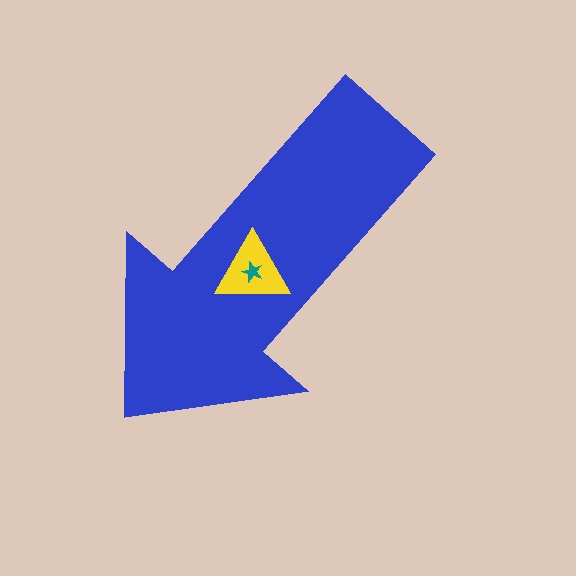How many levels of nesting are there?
3.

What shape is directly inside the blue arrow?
The yellow triangle.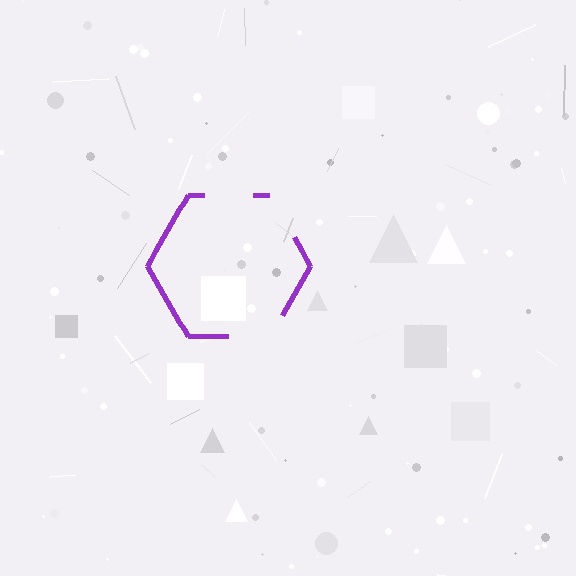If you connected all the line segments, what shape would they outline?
They would outline a hexagon.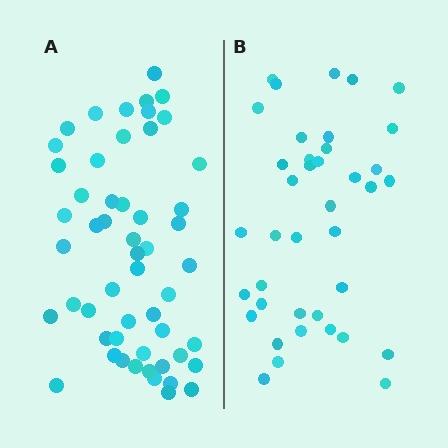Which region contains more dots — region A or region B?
Region A (the left region) has more dots.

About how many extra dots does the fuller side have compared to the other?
Region A has approximately 15 more dots than region B.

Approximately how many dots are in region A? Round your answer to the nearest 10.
About 50 dots. (The exact count is 53, which rounds to 50.)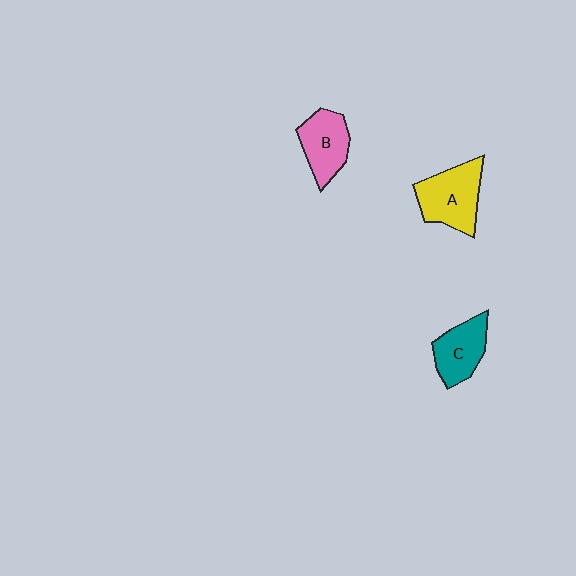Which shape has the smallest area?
Shape C (teal).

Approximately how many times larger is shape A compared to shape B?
Approximately 1.3 times.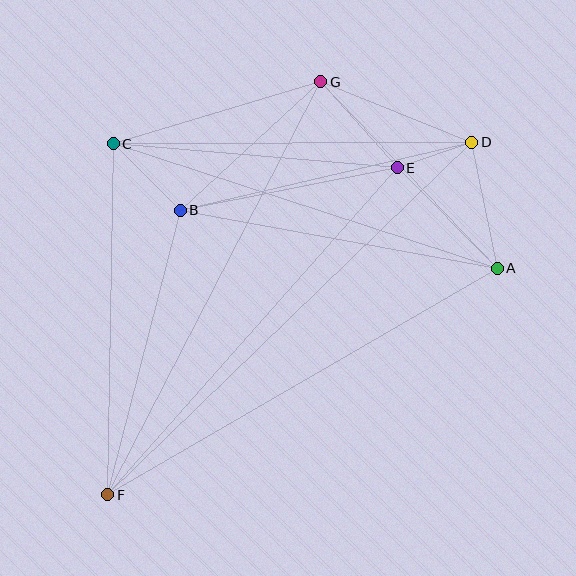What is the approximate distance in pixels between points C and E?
The distance between C and E is approximately 285 pixels.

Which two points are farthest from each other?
Points D and F are farthest from each other.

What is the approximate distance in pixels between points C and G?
The distance between C and G is approximately 217 pixels.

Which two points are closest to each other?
Points D and E are closest to each other.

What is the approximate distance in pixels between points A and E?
The distance between A and E is approximately 142 pixels.